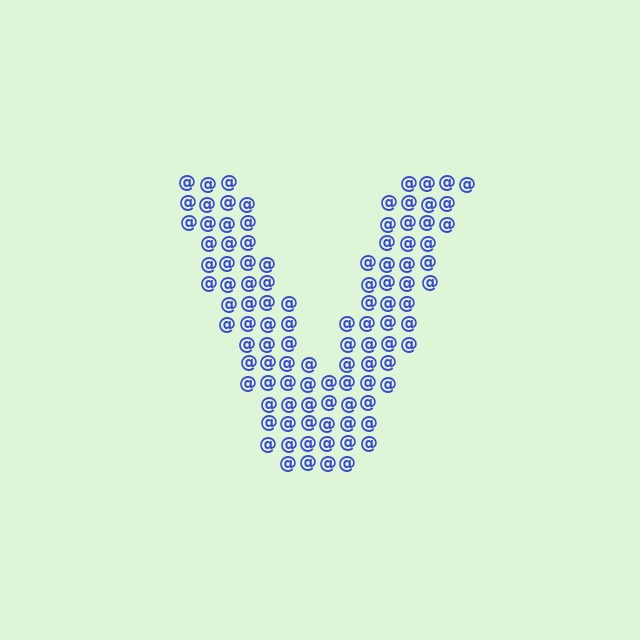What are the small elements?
The small elements are at signs.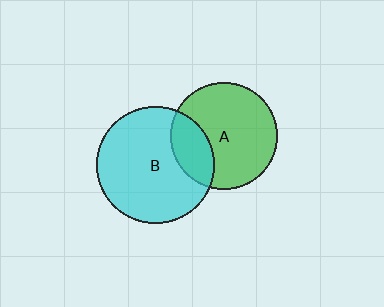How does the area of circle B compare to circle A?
Approximately 1.2 times.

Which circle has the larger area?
Circle B (cyan).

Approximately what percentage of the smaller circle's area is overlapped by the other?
Approximately 25%.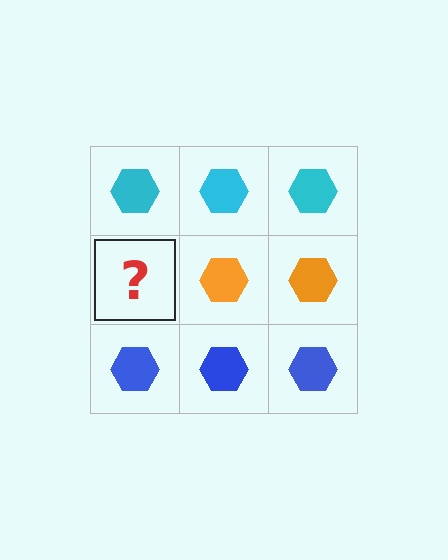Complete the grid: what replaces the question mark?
The question mark should be replaced with an orange hexagon.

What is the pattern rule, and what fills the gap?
The rule is that each row has a consistent color. The gap should be filled with an orange hexagon.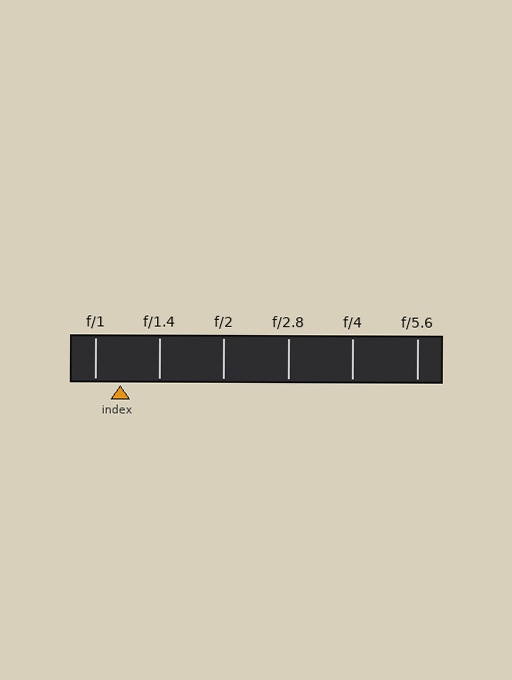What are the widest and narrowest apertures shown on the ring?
The widest aperture shown is f/1 and the narrowest is f/5.6.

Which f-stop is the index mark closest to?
The index mark is closest to f/1.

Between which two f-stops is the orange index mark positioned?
The index mark is between f/1 and f/1.4.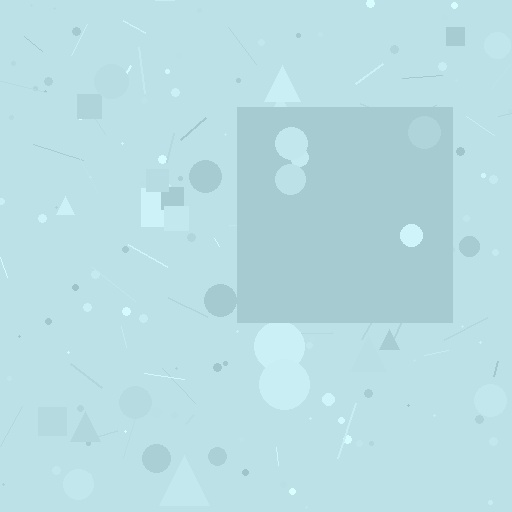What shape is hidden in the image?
A square is hidden in the image.